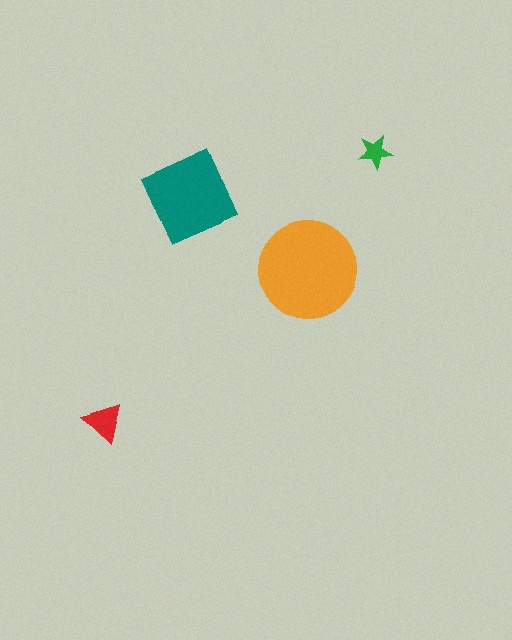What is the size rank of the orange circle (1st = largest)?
1st.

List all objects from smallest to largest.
The green star, the red triangle, the teal square, the orange circle.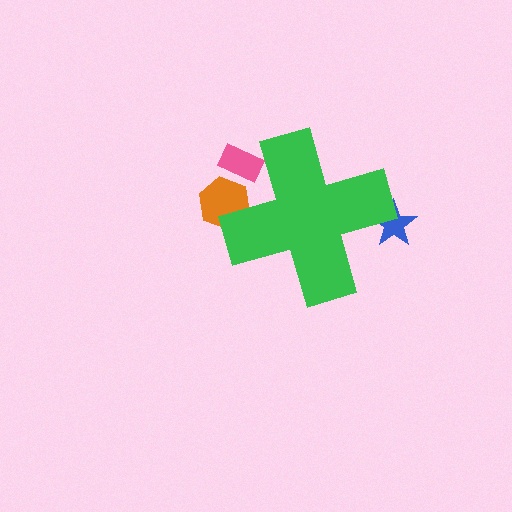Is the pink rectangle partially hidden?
Yes, the pink rectangle is partially hidden behind the green cross.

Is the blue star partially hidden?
Yes, the blue star is partially hidden behind the green cross.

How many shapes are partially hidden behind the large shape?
3 shapes are partially hidden.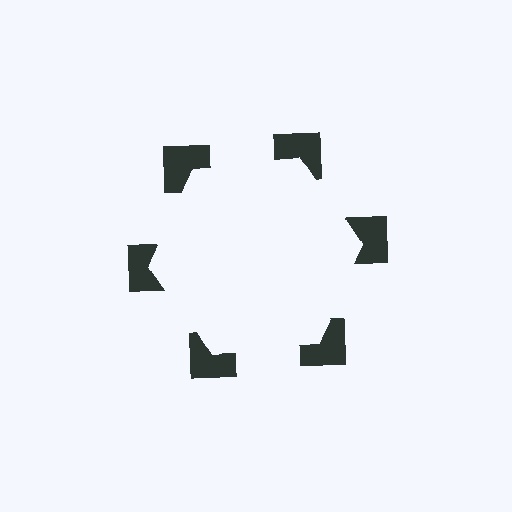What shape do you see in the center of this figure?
An illusory hexagon — its edges are inferred from the aligned wedge cuts in the notched squares, not physically drawn.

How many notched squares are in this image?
There are 6 — one at each vertex of the illusory hexagon.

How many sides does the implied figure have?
6 sides.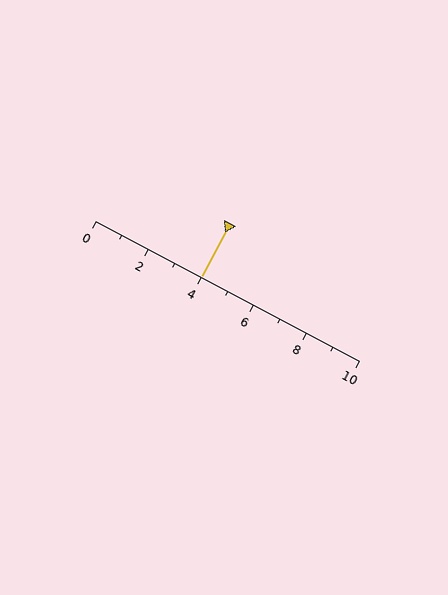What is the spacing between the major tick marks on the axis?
The major ticks are spaced 2 apart.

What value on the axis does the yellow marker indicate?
The marker indicates approximately 4.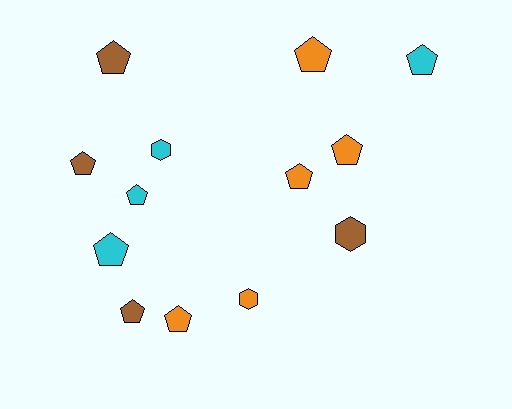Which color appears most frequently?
Orange, with 5 objects.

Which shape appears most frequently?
Pentagon, with 10 objects.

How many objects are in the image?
There are 13 objects.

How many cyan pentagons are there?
There are 3 cyan pentagons.